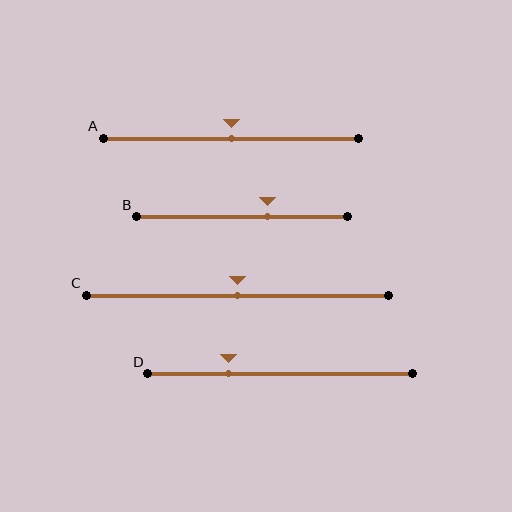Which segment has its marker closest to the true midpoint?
Segment A has its marker closest to the true midpoint.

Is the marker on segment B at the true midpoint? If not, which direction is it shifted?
No, the marker on segment B is shifted to the right by about 12% of the segment length.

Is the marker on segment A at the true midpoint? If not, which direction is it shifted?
Yes, the marker on segment A is at the true midpoint.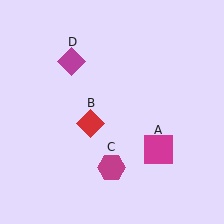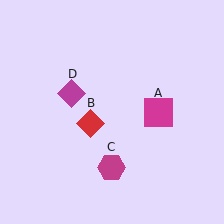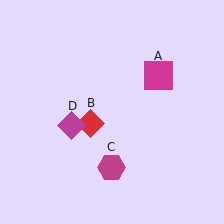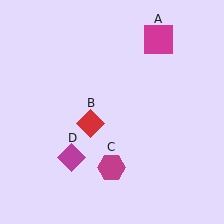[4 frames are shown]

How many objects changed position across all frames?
2 objects changed position: magenta square (object A), magenta diamond (object D).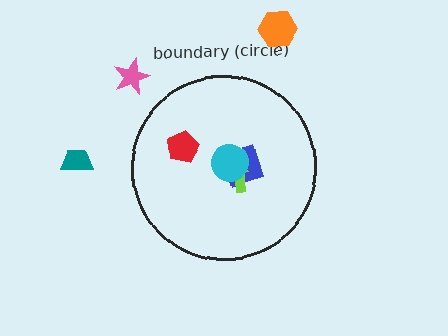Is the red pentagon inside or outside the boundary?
Inside.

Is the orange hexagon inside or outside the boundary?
Outside.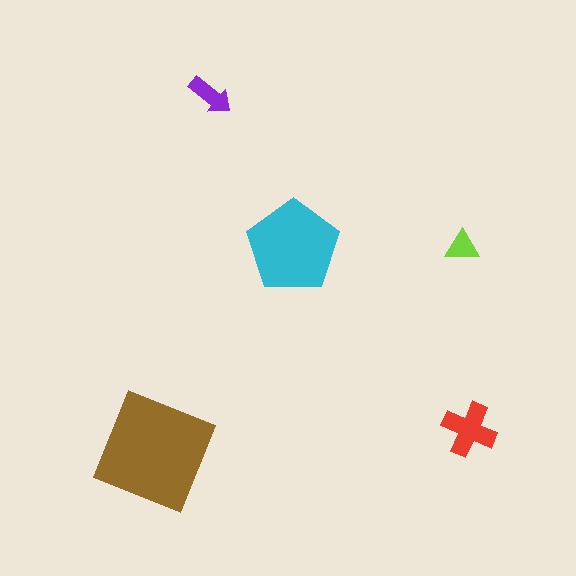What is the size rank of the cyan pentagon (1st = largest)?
2nd.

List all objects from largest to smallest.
The brown square, the cyan pentagon, the red cross, the purple arrow, the lime triangle.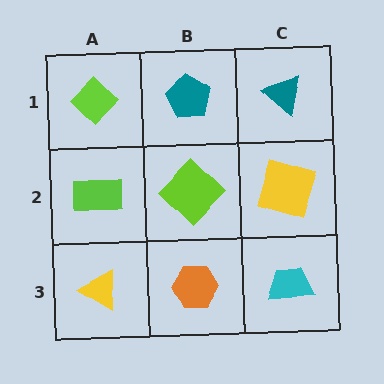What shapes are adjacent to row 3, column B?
A lime diamond (row 2, column B), a yellow triangle (row 3, column A), a cyan trapezoid (row 3, column C).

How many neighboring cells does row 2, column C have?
3.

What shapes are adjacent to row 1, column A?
A lime rectangle (row 2, column A), a teal pentagon (row 1, column B).